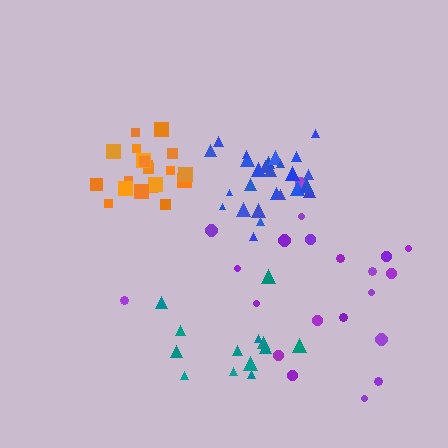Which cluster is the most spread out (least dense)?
Purple.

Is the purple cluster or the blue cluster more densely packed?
Blue.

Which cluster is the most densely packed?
Blue.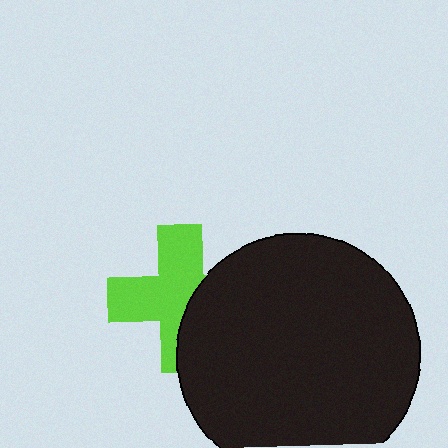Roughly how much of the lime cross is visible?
About half of it is visible (roughly 61%).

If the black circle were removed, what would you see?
You would see the complete lime cross.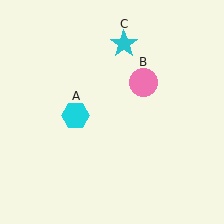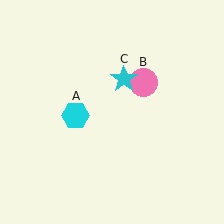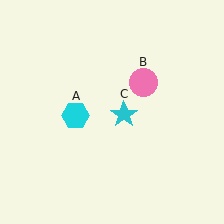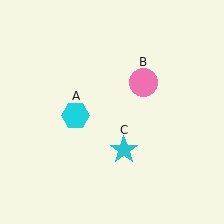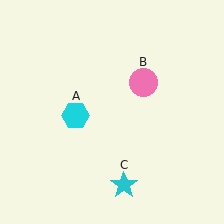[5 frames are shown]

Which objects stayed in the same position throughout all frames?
Cyan hexagon (object A) and pink circle (object B) remained stationary.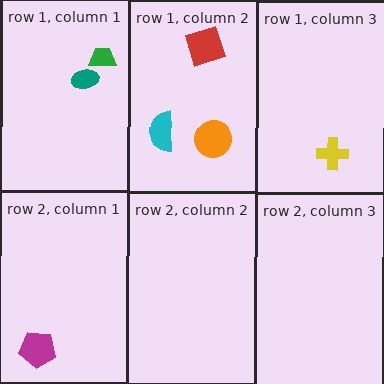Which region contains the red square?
The row 1, column 2 region.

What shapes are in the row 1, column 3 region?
The yellow cross.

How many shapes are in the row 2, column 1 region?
1.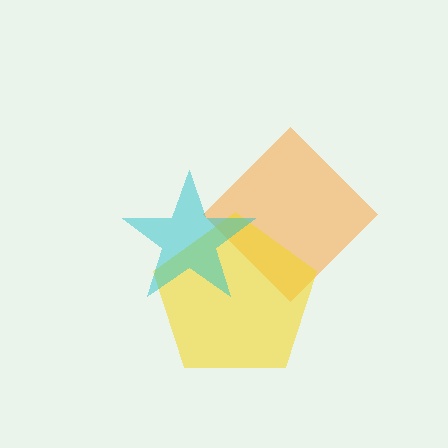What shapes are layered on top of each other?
The layered shapes are: an orange diamond, a yellow pentagon, a cyan star.